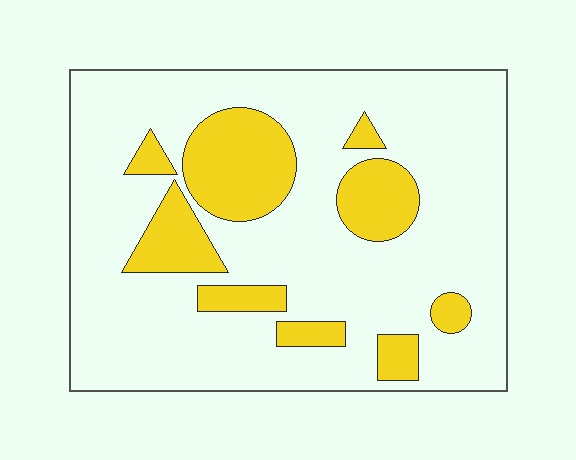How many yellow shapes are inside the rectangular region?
9.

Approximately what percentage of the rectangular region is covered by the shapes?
Approximately 20%.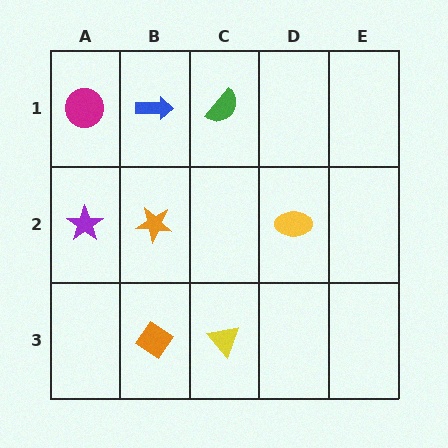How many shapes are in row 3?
2 shapes.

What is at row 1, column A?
A magenta circle.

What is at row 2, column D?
A yellow ellipse.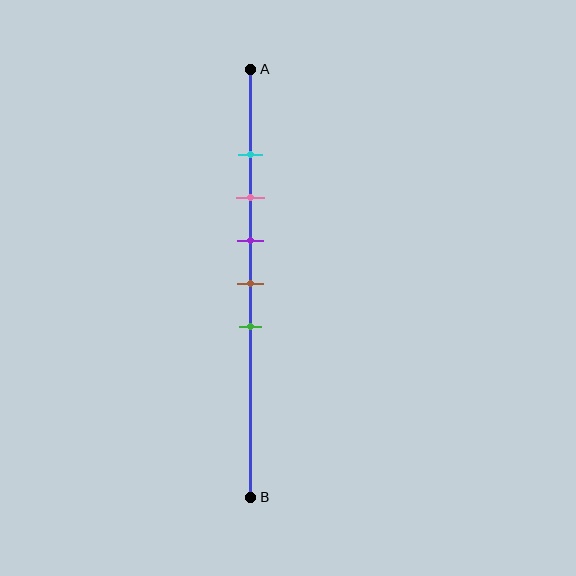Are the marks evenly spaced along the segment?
Yes, the marks are approximately evenly spaced.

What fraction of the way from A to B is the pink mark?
The pink mark is approximately 30% (0.3) of the way from A to B.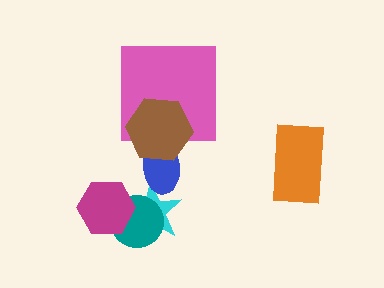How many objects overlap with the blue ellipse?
2 objects overlap with the blue ellipse.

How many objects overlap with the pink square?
1 object overlaps with the pink square.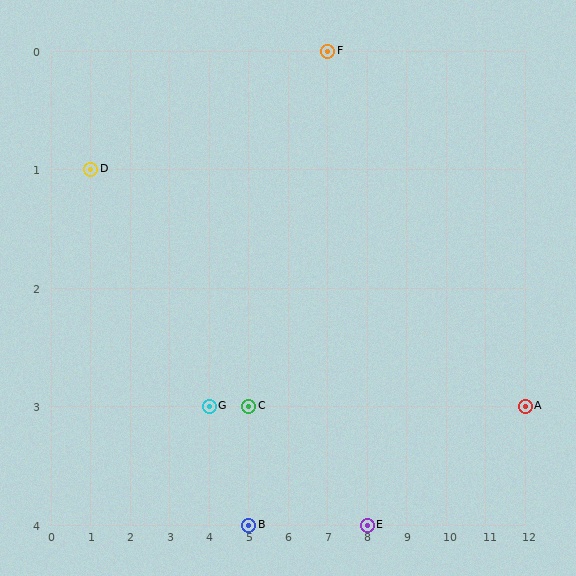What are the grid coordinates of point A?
Point A is at grid coordinates (12, 3).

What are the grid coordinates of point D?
Point D is at grid coordinates (1, 1).